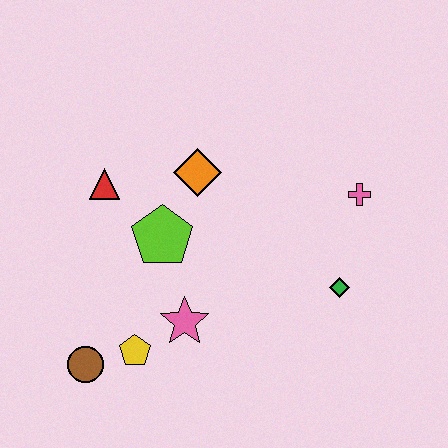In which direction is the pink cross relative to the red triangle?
The pink cross is to the right of the red triangle.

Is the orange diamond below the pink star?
No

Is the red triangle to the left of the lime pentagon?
Yes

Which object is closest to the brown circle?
The yellow pentagon is closest to the brown circle.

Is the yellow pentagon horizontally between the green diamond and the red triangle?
Yes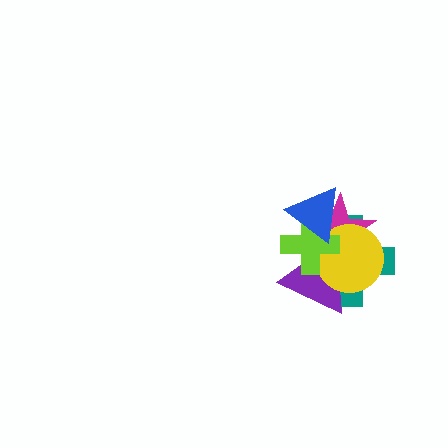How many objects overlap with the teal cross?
5 objects overlap with the teal cross.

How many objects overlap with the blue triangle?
5 objects overlap with the blue triangle.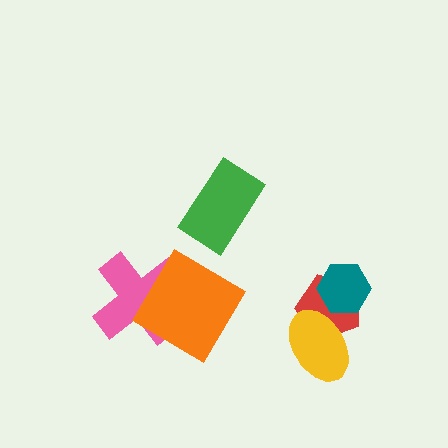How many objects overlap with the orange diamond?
1 object overlaps with the orange diamond.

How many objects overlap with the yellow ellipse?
1 object overlaps with the yellow ellipse.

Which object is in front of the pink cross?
The orange diamond is in front of the pink cross.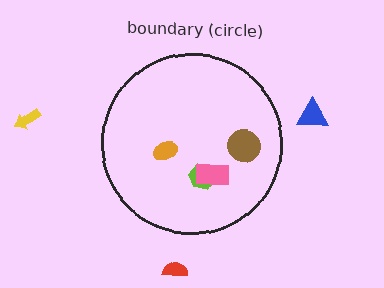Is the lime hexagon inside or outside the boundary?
Inside.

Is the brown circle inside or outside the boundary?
Inside.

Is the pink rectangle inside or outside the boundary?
Inside.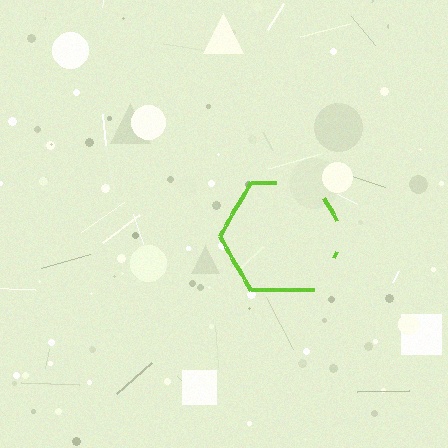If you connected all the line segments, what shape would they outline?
They would outline a hexagon.